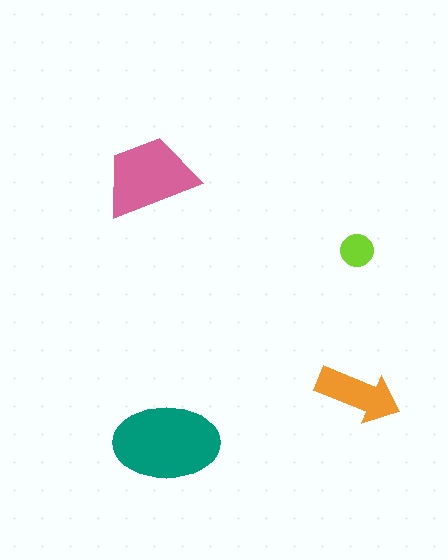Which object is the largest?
The teal ellipse.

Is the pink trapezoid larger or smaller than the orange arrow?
Larger.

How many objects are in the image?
There are 4 objects in the image.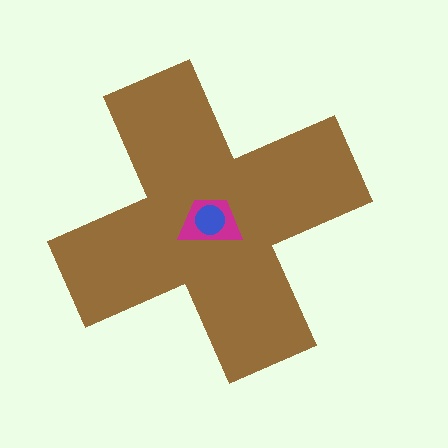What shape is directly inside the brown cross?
The magenta trapezoid.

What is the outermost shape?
The brown cross.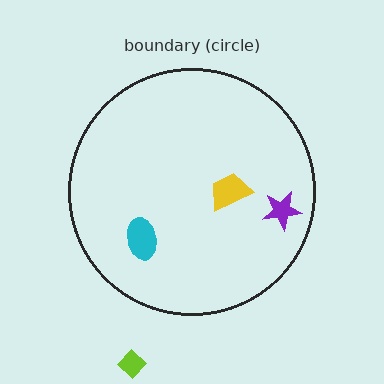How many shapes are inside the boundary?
3 inside, 1 outside.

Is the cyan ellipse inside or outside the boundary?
Inside.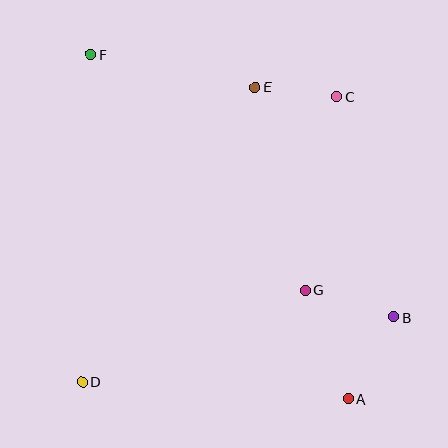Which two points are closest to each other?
Points C and E are closest to each other.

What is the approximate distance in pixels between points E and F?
The distance between E and F is approximately 168 pixels.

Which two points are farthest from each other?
Points A and F are farthest from each other.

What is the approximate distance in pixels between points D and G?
The distance between D and G is approximately 241 pixels.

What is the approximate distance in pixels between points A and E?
The distance between A and E is approximately 325 pixels.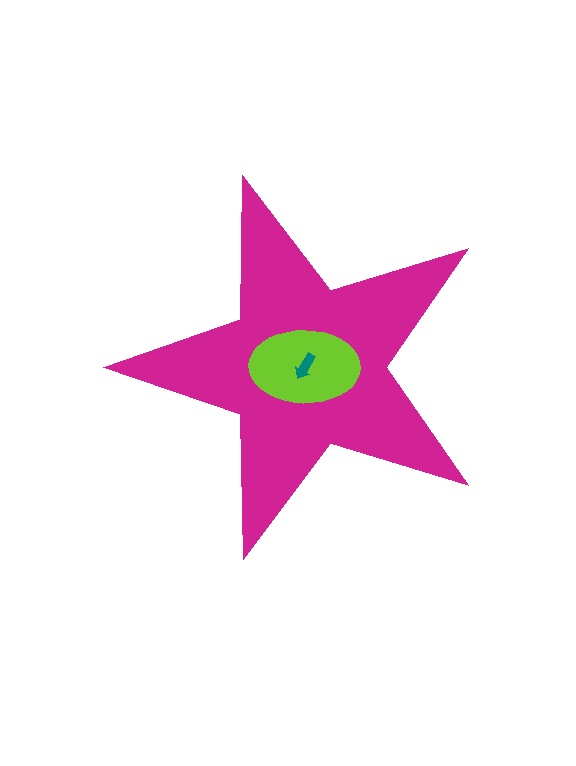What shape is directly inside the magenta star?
The lime ellipse.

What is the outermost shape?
The magenta star.